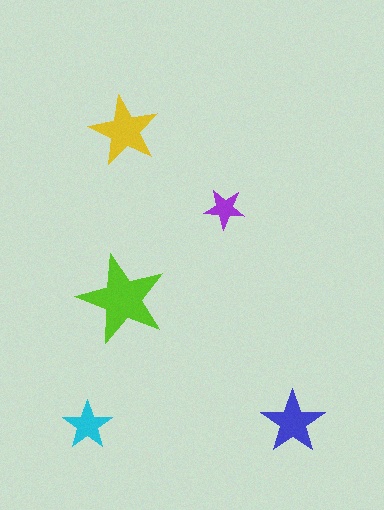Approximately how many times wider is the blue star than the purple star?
About 1.5 times wider.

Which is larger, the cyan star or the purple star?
The cyan one.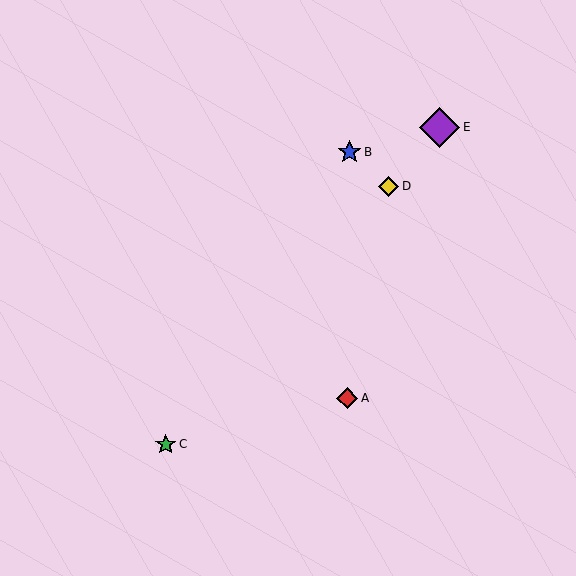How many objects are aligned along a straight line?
3 objects (C, D, E) are aligned along a straight line.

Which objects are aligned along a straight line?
Objects C, D, E are aligned along a straight line.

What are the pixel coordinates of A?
Object A is at (347, 398).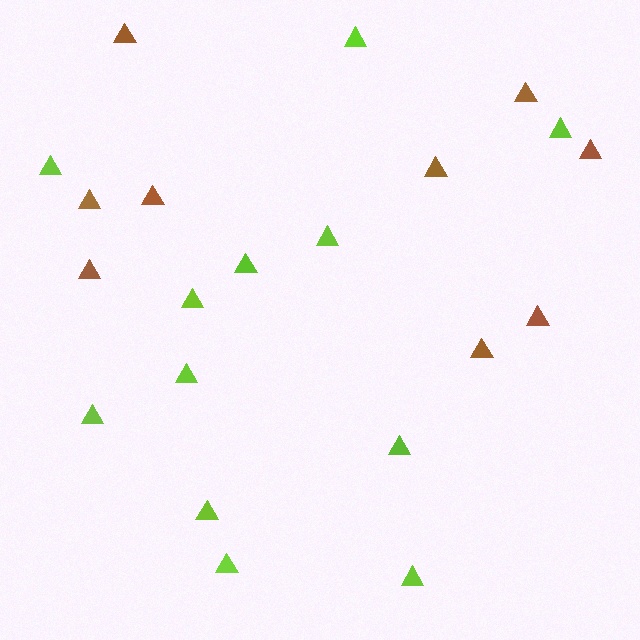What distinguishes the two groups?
There are 2 groups: one group of brown triangles (9) and one group of lime triangles (12).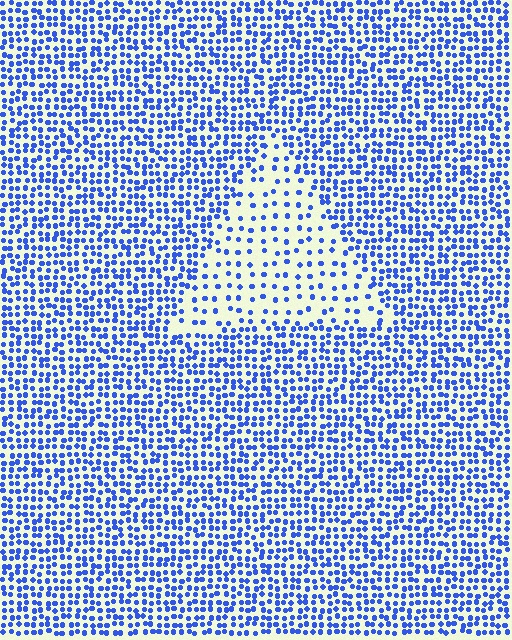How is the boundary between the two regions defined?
The boundary is defined by a change in element density (approximately 2.5x ratio). All elements are the same color, size, and shape.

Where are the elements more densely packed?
The elements are more densely packed outside the triangle boundary.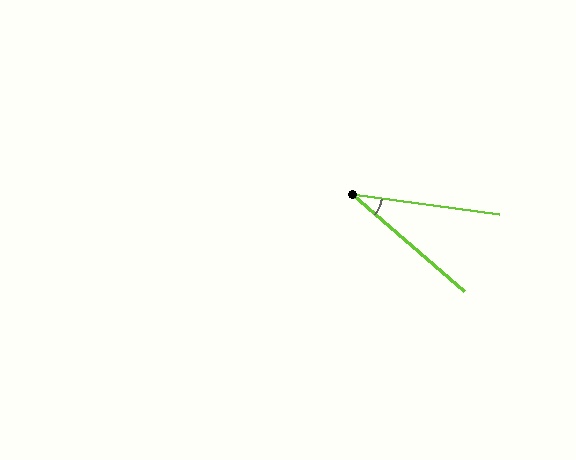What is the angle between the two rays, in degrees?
Approximately 33 degrees.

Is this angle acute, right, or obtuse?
It is acute.